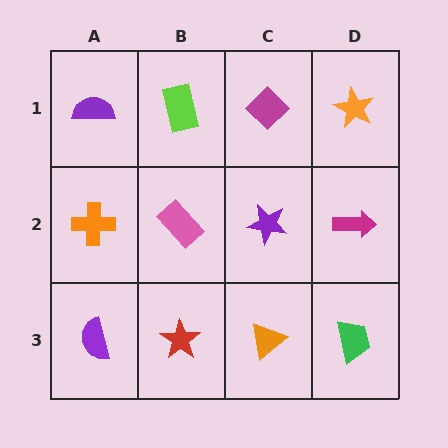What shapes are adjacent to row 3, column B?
A pink rectangle (row 2, column B), a purple semicircle (row 3, column A), an orange triangle (row 3, column C).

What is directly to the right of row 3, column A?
A red star.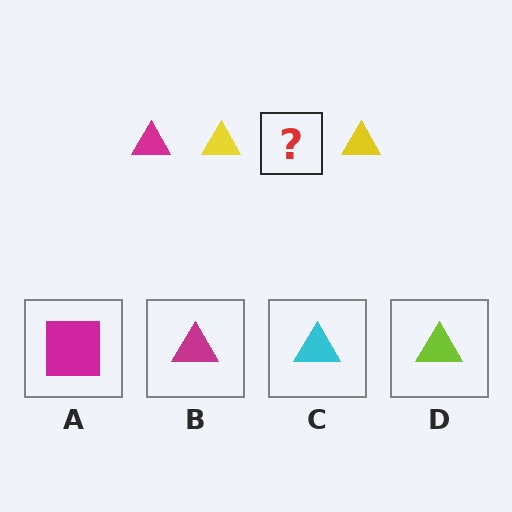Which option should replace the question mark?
Option B.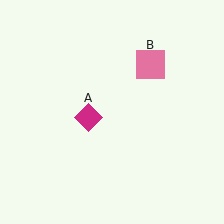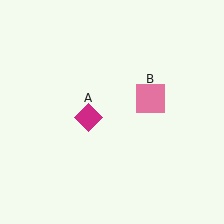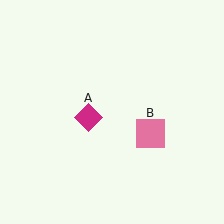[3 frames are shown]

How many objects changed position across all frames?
1 object changed position: pink square (object B).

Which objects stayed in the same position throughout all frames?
Magenta diamond (object A) remained stationary.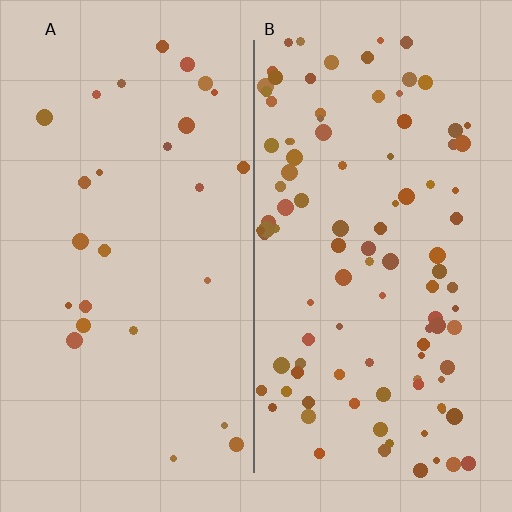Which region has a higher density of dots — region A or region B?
B (the right).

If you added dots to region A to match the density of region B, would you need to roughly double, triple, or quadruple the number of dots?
Approximately quadruple.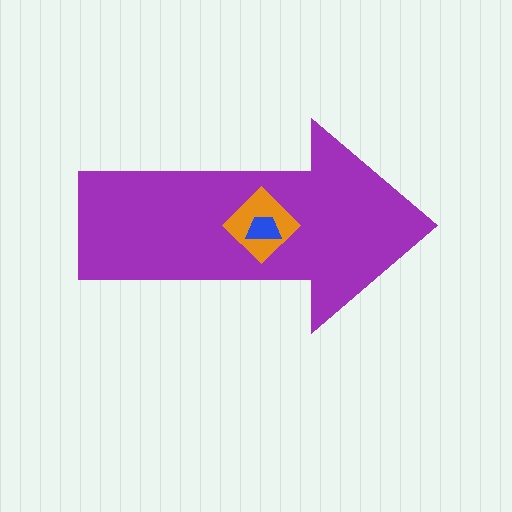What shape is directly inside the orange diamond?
The blue trapezoid.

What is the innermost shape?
The blue trapezoid.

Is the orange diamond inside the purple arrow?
Yes.